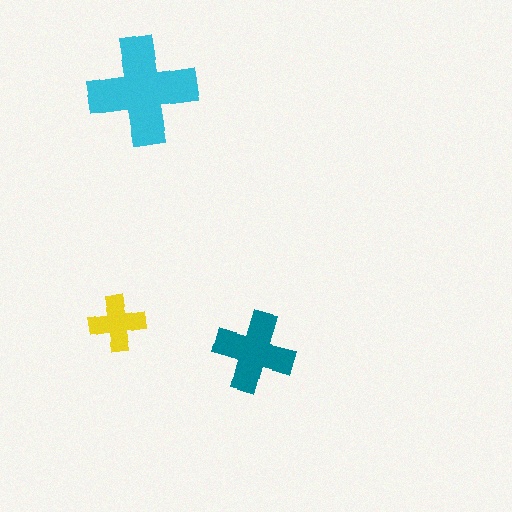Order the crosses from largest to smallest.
the cyan one, the teal one, the yellow one.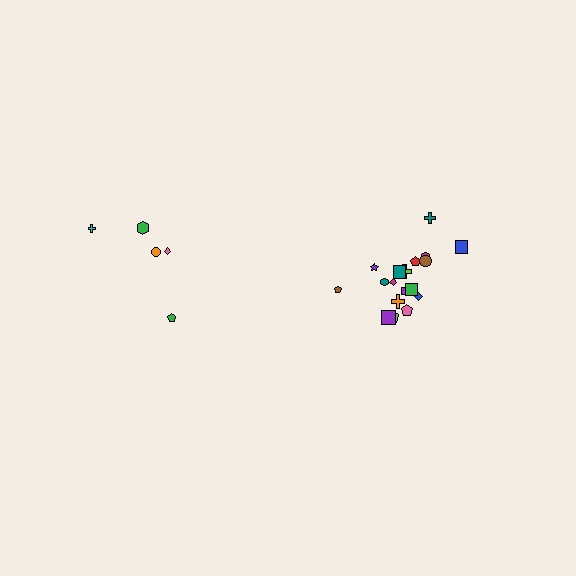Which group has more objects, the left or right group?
The right group.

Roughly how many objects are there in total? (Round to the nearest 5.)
Roughly 25 objects in total.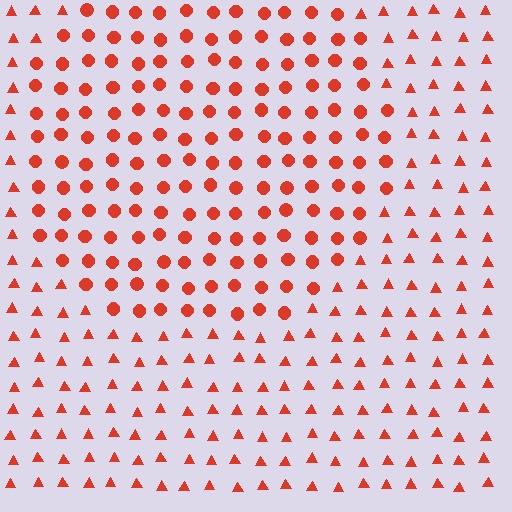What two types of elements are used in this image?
The image uses circles inside the circle region and triangles outside it.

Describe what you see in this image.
The image is filled with small red elements arranged in a uniform grid. A circle-shaped region contains circles, while the surrounding area contains triangles. The boundary is defined purely by the change in element shape.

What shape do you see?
I see a circle.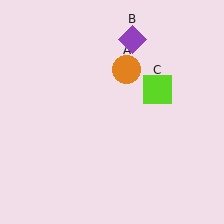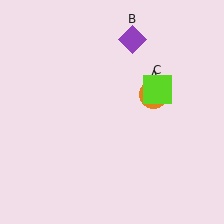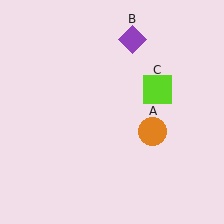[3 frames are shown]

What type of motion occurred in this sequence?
The orange circle (object A) rotated clockwise around the center of the scene.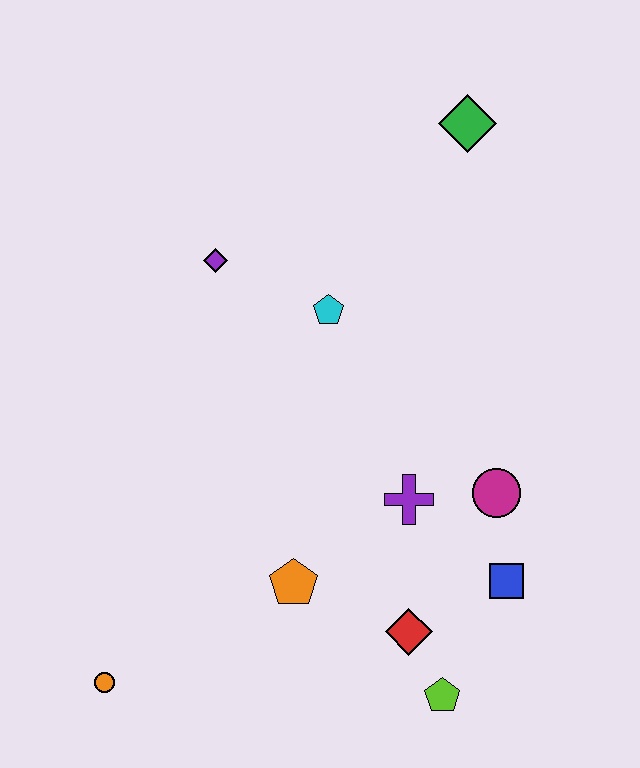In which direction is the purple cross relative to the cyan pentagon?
The purple cross is below the cyan pentagon.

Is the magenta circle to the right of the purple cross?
Yes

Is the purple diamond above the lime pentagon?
Yes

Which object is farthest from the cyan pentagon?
The orange circle is farthest from the cyan pentagon.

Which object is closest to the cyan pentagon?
The purple diamond is closest to the cyan pentagon.